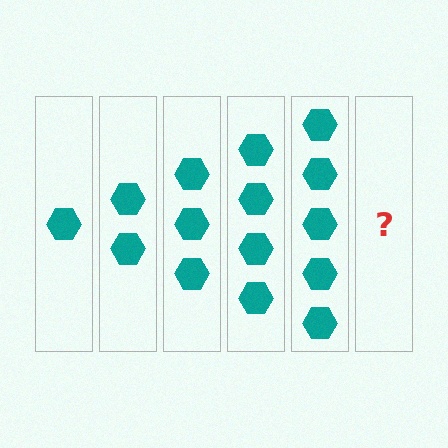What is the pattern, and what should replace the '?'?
The pattern is that each step adds one more hexagon. The '?' should be 6 hexagons.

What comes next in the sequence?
The next element should be 6 hexagons.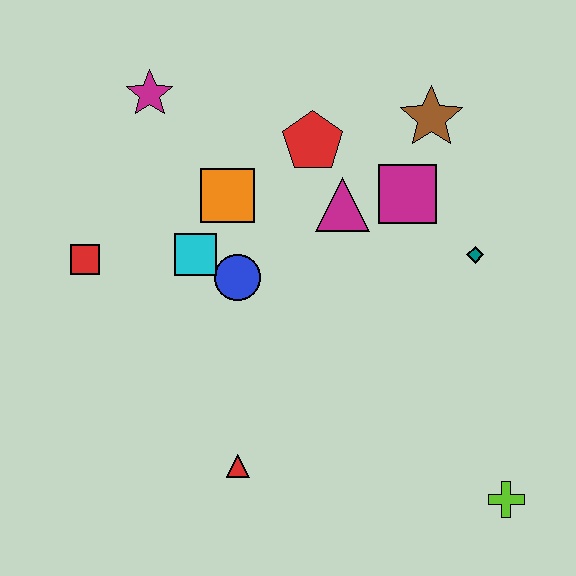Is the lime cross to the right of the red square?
Yes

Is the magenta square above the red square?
Yes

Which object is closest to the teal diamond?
The magenta square is closest to the teal diamond.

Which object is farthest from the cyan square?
The lime cross is farthest from the cyan square.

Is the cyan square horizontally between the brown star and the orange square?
No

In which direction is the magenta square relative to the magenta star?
The magenta square is to the right of the magenta star.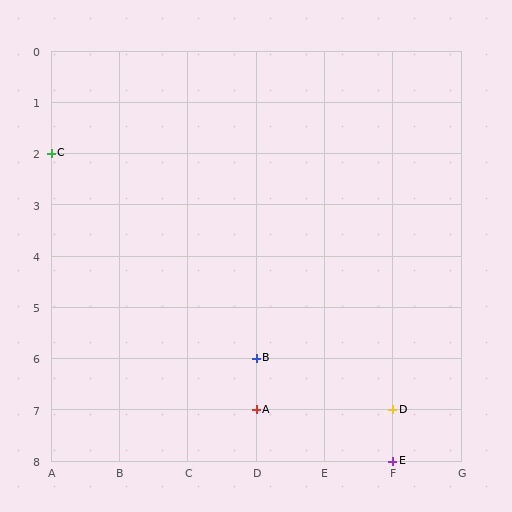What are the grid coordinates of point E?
Point E is at grid coordinates (F, 8).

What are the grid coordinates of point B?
Point B is at grid coordinates (D, 6).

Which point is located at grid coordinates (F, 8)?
Point E is at (F, 8).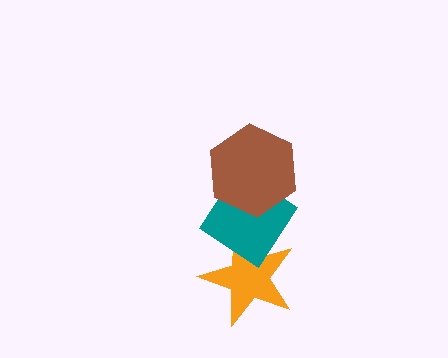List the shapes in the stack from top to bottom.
From top to bottom: the brown hexagon, the teal diamond, the orange star.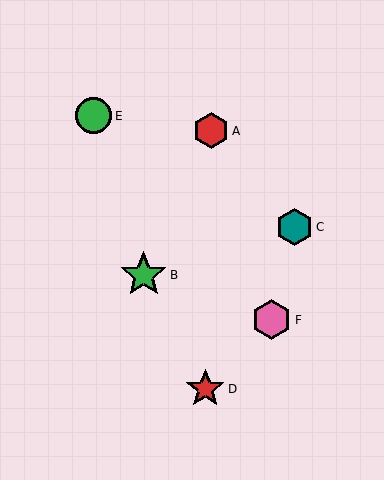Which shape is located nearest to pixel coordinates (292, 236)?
The teal hexagon (labeled C) at (295, 227) is nearest to that location.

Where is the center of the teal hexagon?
The center of the teal hexagon is at (295, 227).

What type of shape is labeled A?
Shape A is a red hexagon.